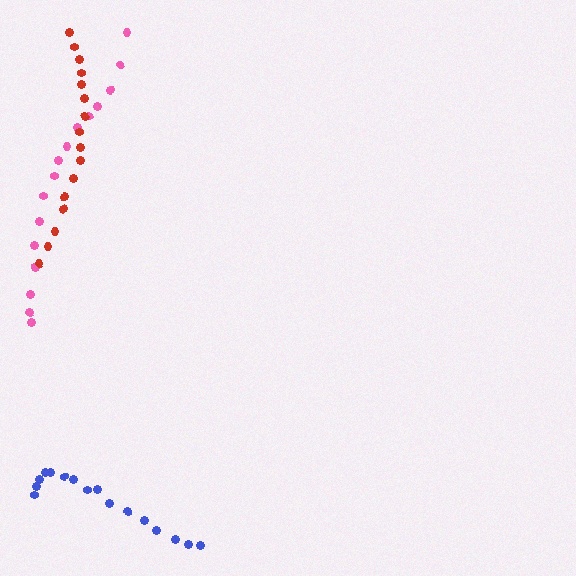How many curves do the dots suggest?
There are 3 distinct paths.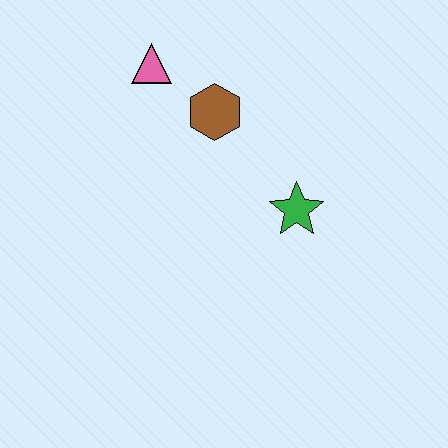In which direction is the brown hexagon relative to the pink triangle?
The brown hexagon is to the right of the pink triangle.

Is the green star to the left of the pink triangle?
No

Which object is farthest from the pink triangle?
The green star is farthest from the pink triangle.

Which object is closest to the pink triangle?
The brown hexagon is closest to the pink triangle.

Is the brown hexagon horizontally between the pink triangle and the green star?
Yes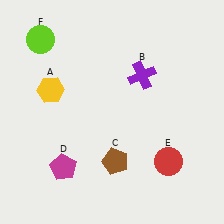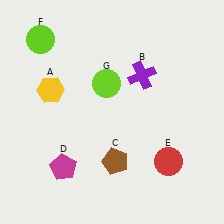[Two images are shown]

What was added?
A lime circle (G) was added in Image 2.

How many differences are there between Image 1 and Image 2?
There is 1 difference between the two images.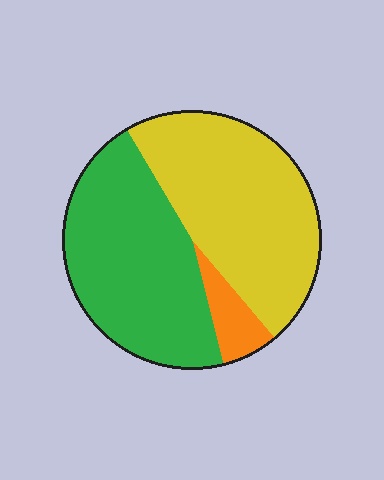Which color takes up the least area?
Orange, at roughly 5%.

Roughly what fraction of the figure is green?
Green covers 46% of the figure.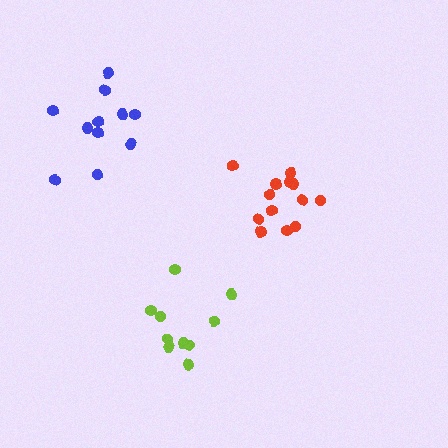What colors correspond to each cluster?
The clusters are colored: red, lime, blue.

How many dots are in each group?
Group 1: 13 dots, Group 2: 10 dots, Group 3: 11 dots (34 total).